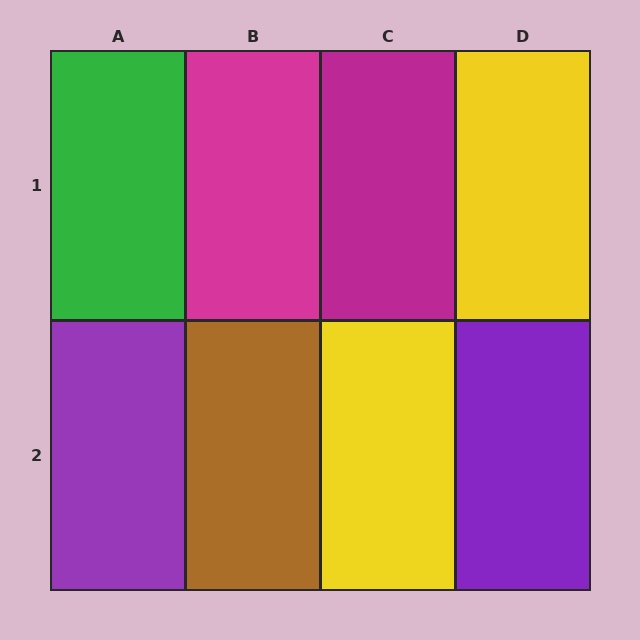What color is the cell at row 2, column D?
Purple.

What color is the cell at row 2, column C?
Yellow.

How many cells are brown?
1 cell is brown.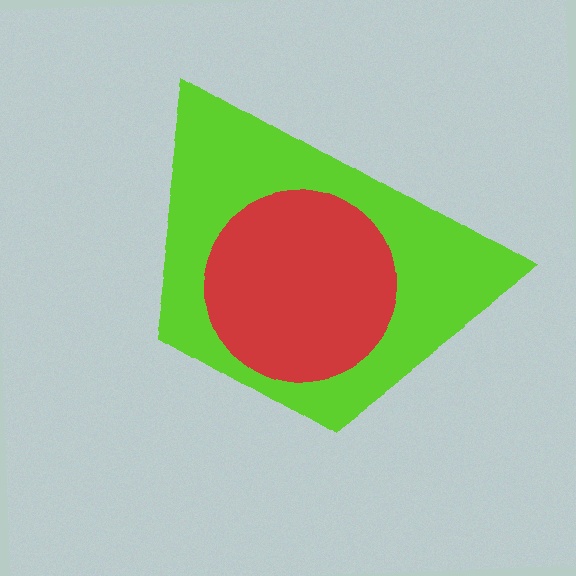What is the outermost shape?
The lime trapezoid.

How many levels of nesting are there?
2.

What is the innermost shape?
The red circle.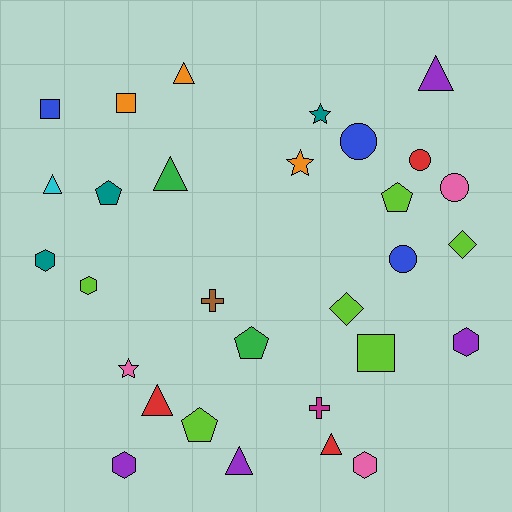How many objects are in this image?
There are 30 objects.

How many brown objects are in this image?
There is 1 brown object.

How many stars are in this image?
There are 3 stars.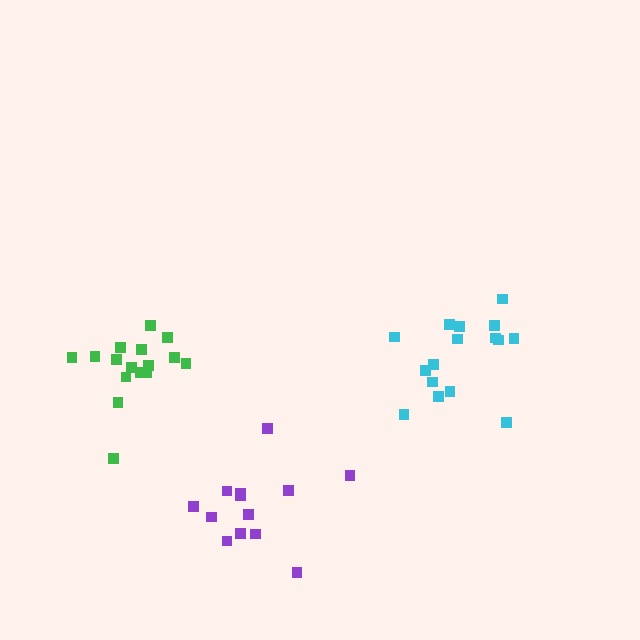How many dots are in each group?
Group 1: 16 dots, Group 2: 13 dots, Group 3: 16 dots (45 total).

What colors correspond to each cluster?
The clusters are colored: cyan, purple, green.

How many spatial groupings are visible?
There are 3 spatial groupings.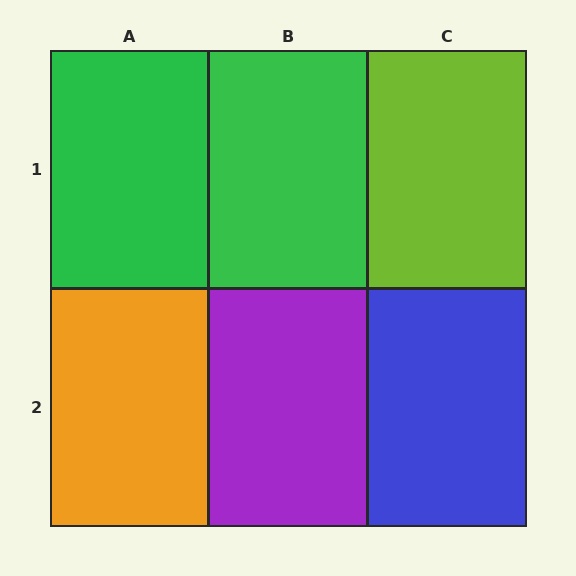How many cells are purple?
1 cell is purple.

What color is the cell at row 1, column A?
Green.